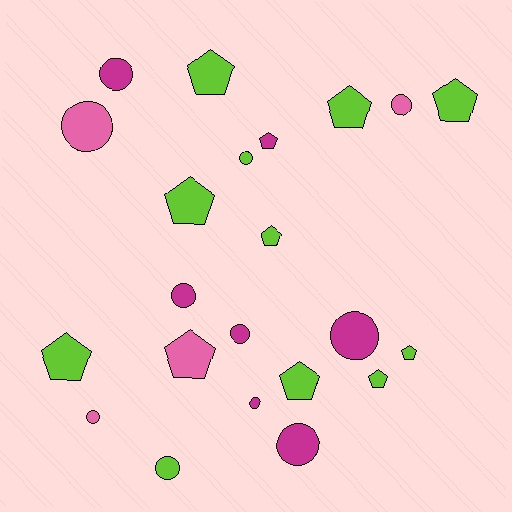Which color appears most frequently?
Lime, with 11 objects.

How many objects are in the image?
There are 22 objects.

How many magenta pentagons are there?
There is 1 magenta pentagon.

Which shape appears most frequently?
Circle, with 11 objects.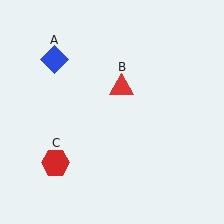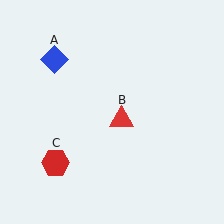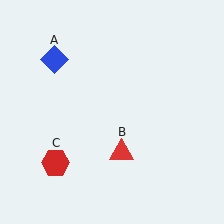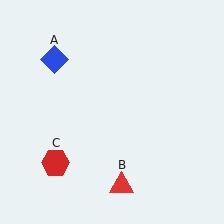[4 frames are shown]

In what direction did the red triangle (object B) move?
The red triangle (object B) moved down.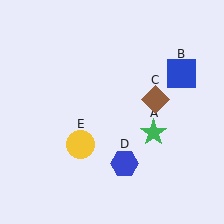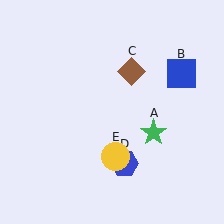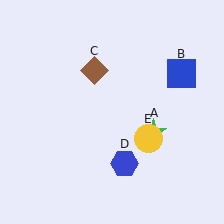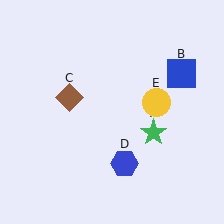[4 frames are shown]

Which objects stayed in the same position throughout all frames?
Green star (object A) and blue square (object B) and blue hexagon (object D) remained stationary.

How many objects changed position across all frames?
2 objects changed position: brown diamond (object C), yellow circle (object E).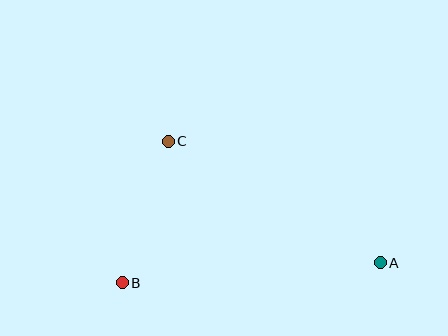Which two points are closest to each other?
Points B and C are closest to each other.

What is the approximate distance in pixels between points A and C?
The distance between A and C is approximately 245 pixels.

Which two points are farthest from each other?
Points A and B are farthest from each other.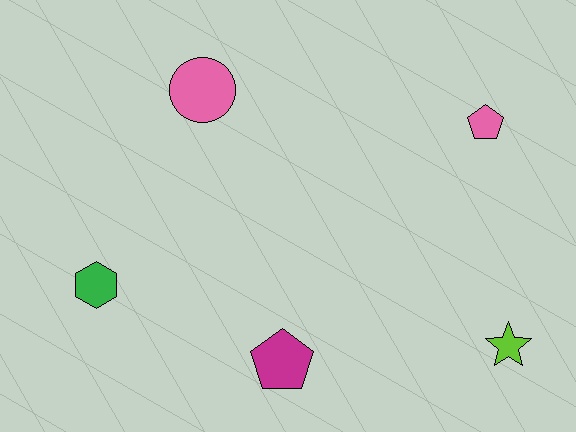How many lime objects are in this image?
There is 1 lime object.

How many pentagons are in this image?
There are 2 pentagons.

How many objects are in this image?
There are 5 objects.